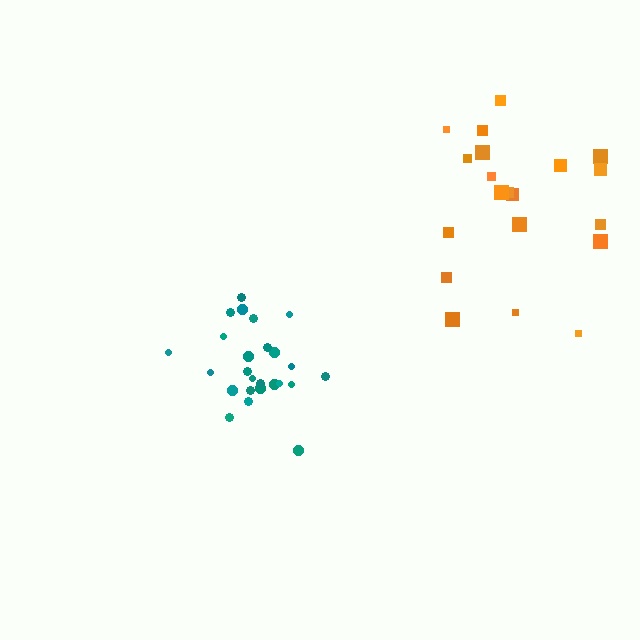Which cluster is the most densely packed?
Teal.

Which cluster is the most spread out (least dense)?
Orange.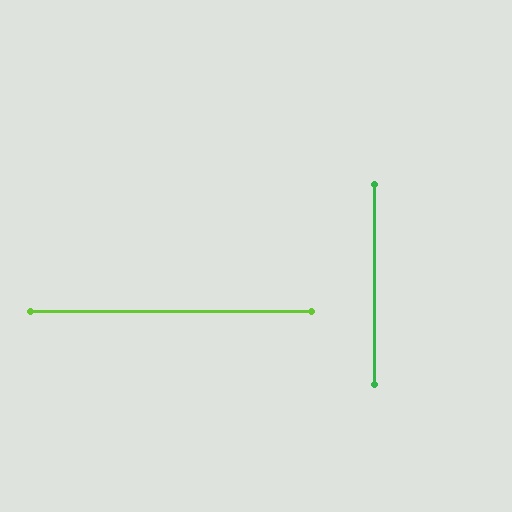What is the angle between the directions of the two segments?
Approximately 90 degrees.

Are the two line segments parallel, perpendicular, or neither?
Perpendicular — they meet at approximately 90°.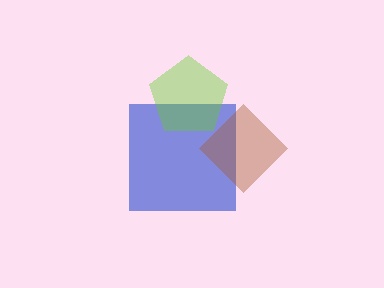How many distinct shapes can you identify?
There are 3 distinct shapes: a blue square, a brown diamond, a lime pentagon.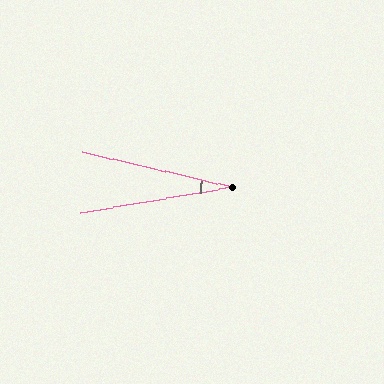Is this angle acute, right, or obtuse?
It is acute.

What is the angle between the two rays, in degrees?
Approximately 23 degrees.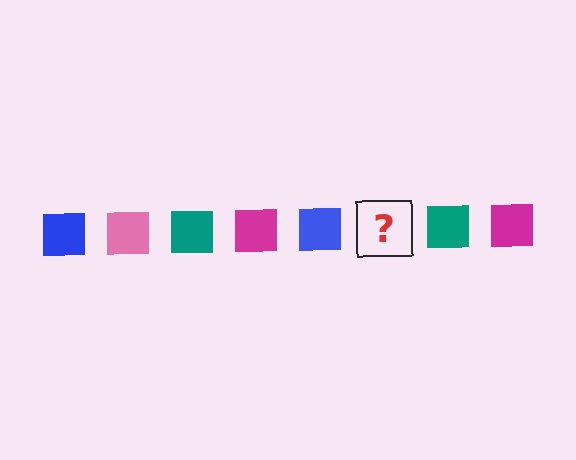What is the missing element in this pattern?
The missing element is a pink square.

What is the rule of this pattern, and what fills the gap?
The rule is that the pattern cycles through blue, pink, teal, magenta squares. The gap should be filled with a pink square.